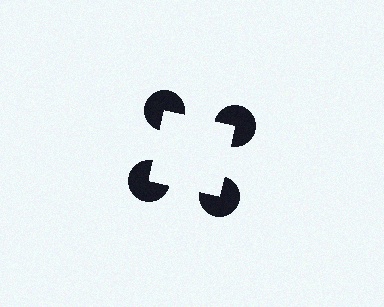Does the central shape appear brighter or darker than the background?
It typically appears slightly brighter than the background, even though no actual brightness change is drawn.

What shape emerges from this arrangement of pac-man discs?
An illusory square — its edges are inferred from the aligned wedge cuts in the pac-man discs, not physically drawn.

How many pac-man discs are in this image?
There are 4 — one at each vertex of the illusory square.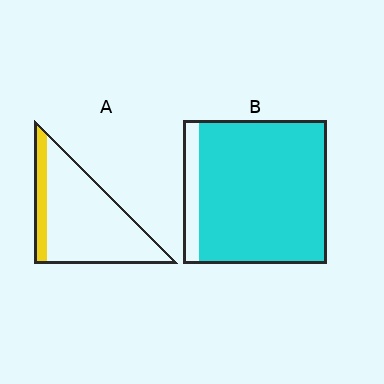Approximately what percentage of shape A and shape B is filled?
A is approximately 15% and B is approximately 90%.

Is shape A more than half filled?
No.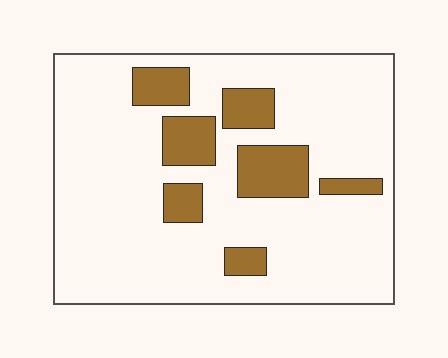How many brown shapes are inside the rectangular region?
7.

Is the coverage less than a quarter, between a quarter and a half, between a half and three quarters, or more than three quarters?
Less than a quarter.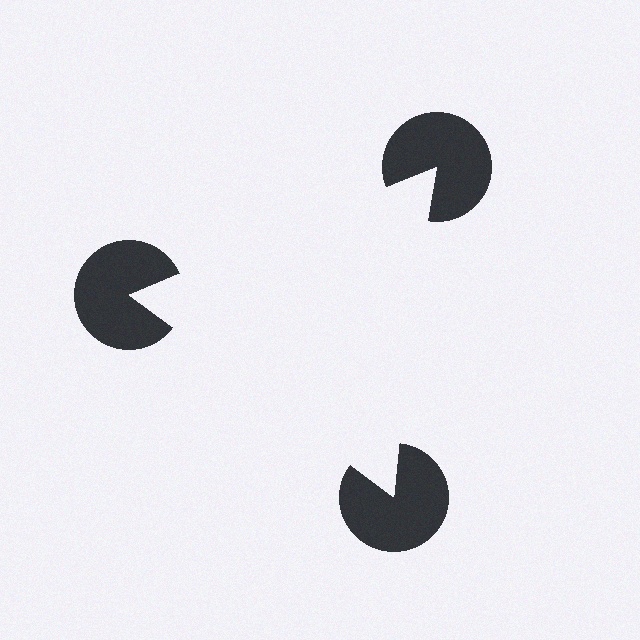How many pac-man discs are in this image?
There are 3 — one at each vertex of the illusory triangle.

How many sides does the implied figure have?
3 sides.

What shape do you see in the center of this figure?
An illusory triangle — its edges are inferred from the aligned wedge cuts in the pac-man discs, not physically drawn.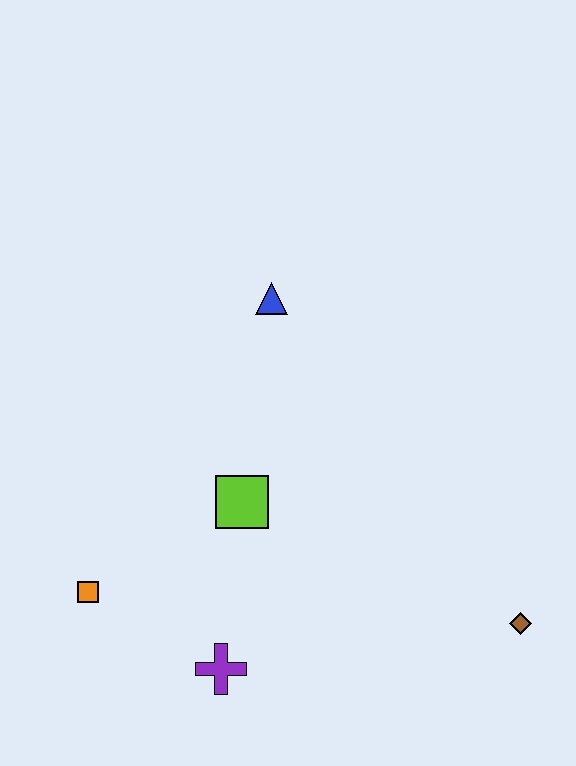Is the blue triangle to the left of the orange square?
No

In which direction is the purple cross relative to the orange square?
The purple cross is to the right of the orange square.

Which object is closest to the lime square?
The purple cross is closest to the lime square.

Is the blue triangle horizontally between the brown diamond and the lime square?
Yes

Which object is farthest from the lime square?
The brown diamond is farthest from the lime square.